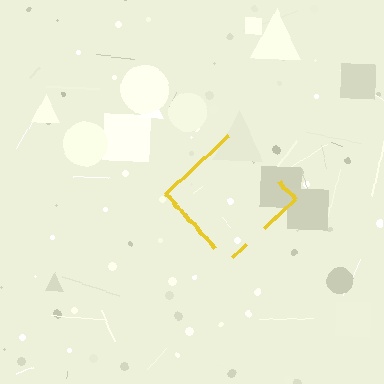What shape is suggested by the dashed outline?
The dashed outline suggests a diamond.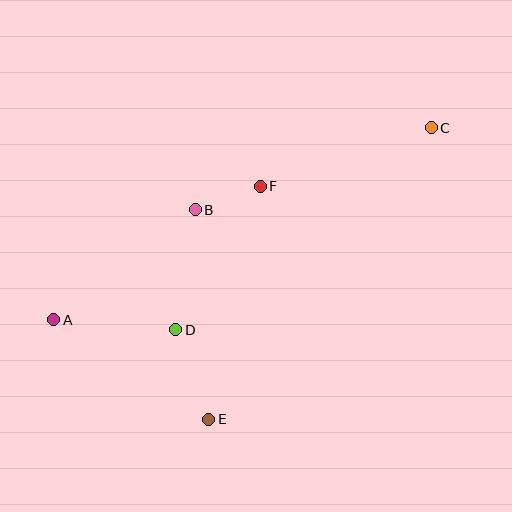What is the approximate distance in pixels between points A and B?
The distance between A and B is approximately 179 pixels.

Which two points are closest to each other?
Points B and F are closest to each other.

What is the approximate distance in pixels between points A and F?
The distance between A and F is approximately 246 pixels.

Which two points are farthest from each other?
Points A and C are farthest from each other.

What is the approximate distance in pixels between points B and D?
The distance between B and D is approximately 122 pixels.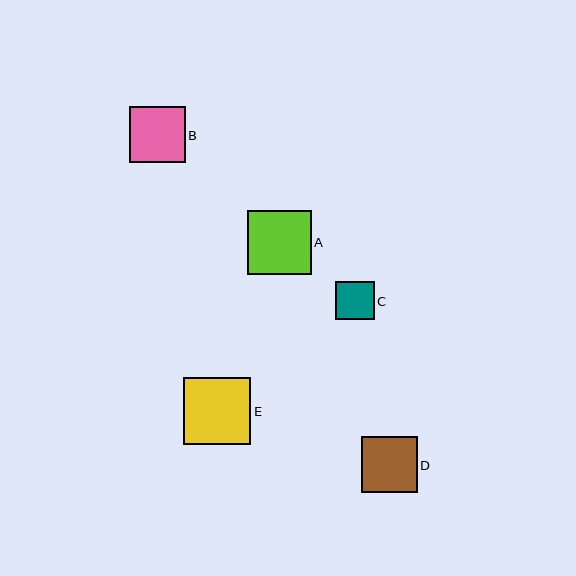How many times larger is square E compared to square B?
Square E is approximately 1.2 times the size of square B.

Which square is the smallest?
Square C is the smallest with a size of approximately 38 pixels.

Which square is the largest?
Square E is the largest with a size of approximately 68 pixels.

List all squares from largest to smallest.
From largest to smallest: E, A, B, D, C.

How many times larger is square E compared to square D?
Square E is approximately 1.2 times the size of square D.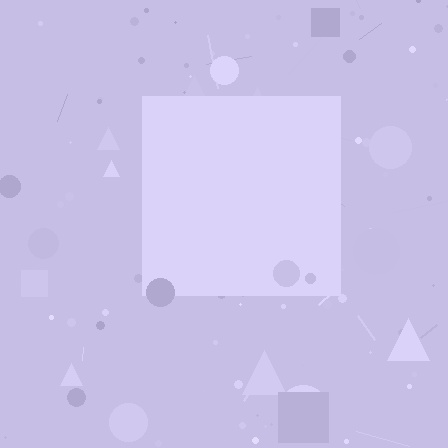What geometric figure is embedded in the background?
A square is embedded in the background.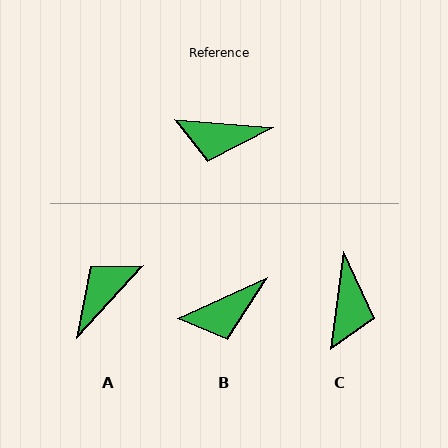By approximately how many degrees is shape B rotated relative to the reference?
Approximately 29 degrees counter-clockwise.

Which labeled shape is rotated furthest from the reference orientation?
A, about 128 degrees away.